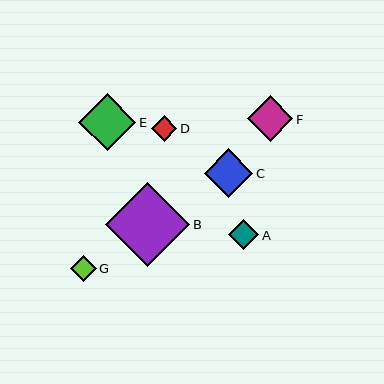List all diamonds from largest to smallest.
From largest to smallest: B, E, C, F, A, G, D.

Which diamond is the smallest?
Diamond D is the smallest with a size of approximately 25 pixels.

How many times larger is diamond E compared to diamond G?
Diamond E is approximately 2.2 times the size of diamond G.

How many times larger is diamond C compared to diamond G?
Diamond C is approximately 1.9 times the size of diamond G.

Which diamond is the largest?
Diamond B is the largest with a size of approximately 84 pixels.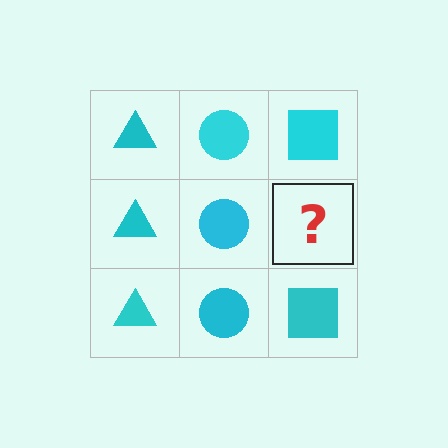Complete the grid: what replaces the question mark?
The question mark should be replaced with a cyan square.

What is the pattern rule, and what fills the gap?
The rule is that each column has a consistent shape. The gap should be filled with a cyan square.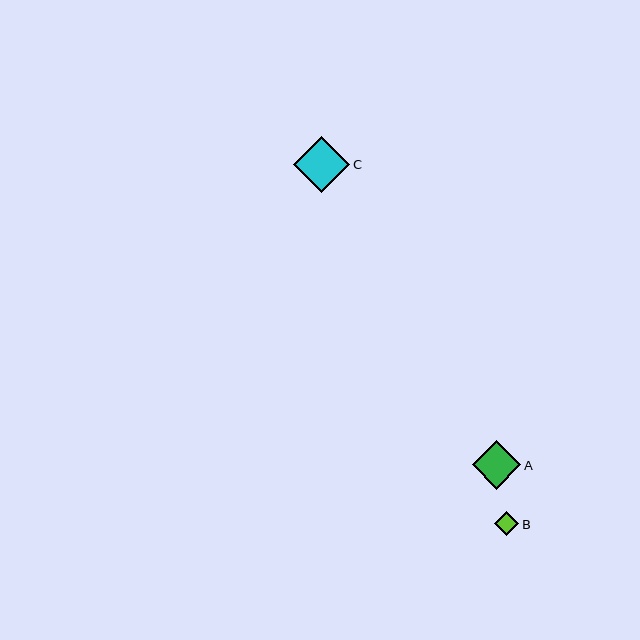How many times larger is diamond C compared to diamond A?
Diamond C is approximately 1.2 times the size of diamond A.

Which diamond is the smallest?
Diamond B is the smallest with a size of approximately 24 pixels.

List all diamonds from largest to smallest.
From largest to smallest: C, A, B.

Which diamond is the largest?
Diamond C is the largest with a size of approximately 57 pixels.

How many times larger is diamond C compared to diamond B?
Diamond C is approximately 2.3 times the size of diamond B.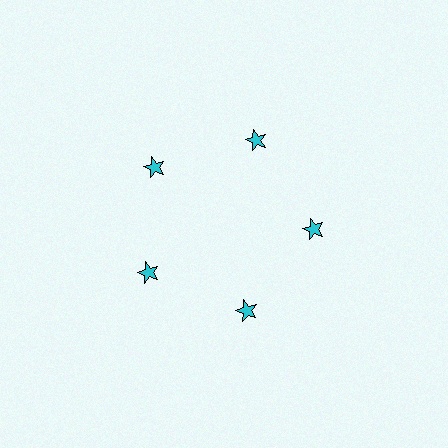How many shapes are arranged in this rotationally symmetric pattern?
There are 5 shapes, arranged in 5 groups of 1.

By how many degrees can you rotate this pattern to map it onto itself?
The pattern maps onto itself every 72 degrees of rotation.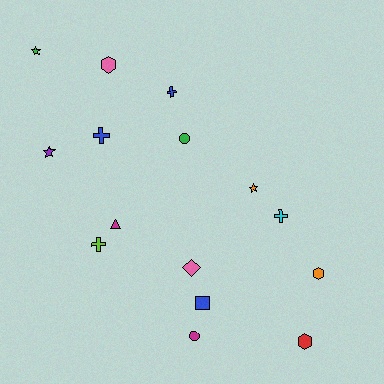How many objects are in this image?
There are 15 objects.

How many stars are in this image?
There are 3 stars.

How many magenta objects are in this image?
There are 2 magenta objects.